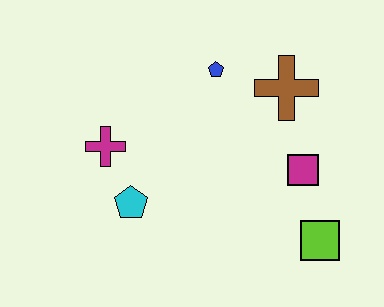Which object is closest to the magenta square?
The lime square is closest to the magenta square.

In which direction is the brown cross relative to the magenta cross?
The brown cross is to the right of the magenta cross.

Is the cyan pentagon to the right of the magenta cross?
Yes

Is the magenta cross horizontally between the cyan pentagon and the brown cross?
No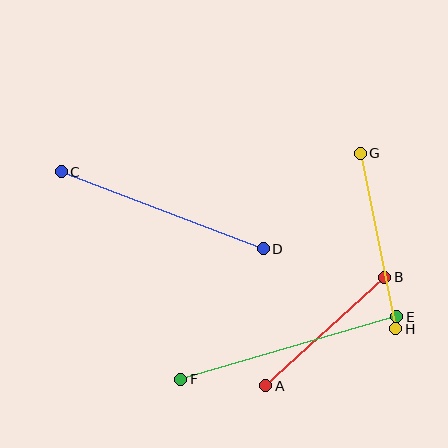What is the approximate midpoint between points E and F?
The midpoint is at approximately (289, 348) pixels.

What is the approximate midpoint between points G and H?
The midpoint is at approximately (378, 241) pixels.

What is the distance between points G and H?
The distance is approximately 179 pixels.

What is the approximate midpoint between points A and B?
The midpoint is at approximately (325, 332) pixels.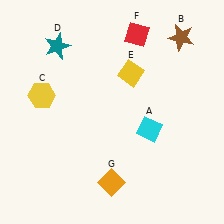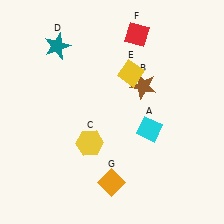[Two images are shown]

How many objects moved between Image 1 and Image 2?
2 objects moved between the two images.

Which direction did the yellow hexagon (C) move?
The yellow hexagon (C) moved right.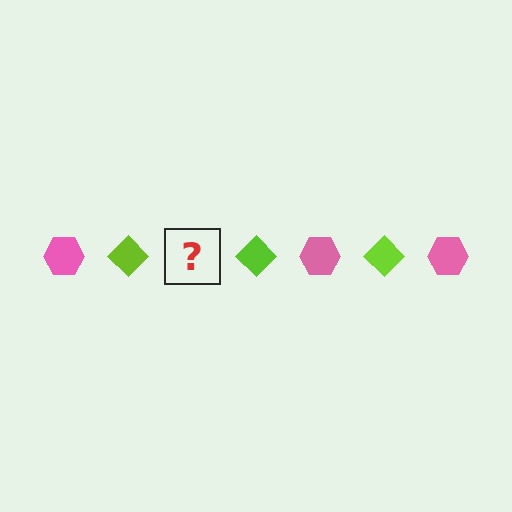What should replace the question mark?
The question mark should be replaced with a pink hexagon.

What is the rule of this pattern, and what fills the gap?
The rule is that the pattern alternates between pink hexagon and lime diamond. The gap should be filled with a pink hexagon.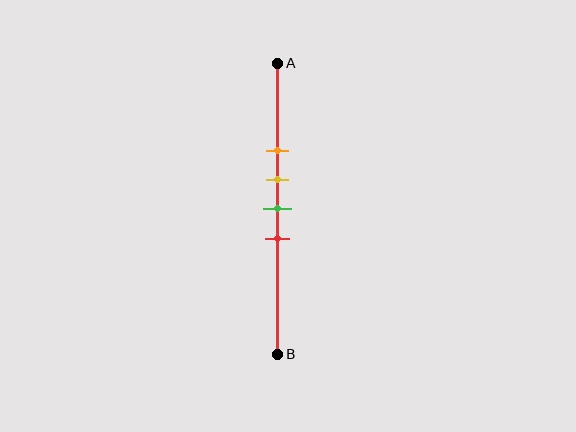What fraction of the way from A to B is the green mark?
The green mark is approximately 50% (0.5) of the way from A to B.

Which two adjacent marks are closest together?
The yellow and green marks are the closest adjacent pair.